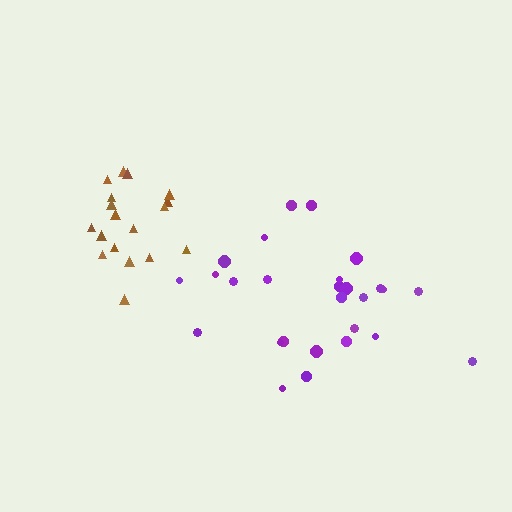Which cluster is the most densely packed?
Brown.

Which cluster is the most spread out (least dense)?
Purple.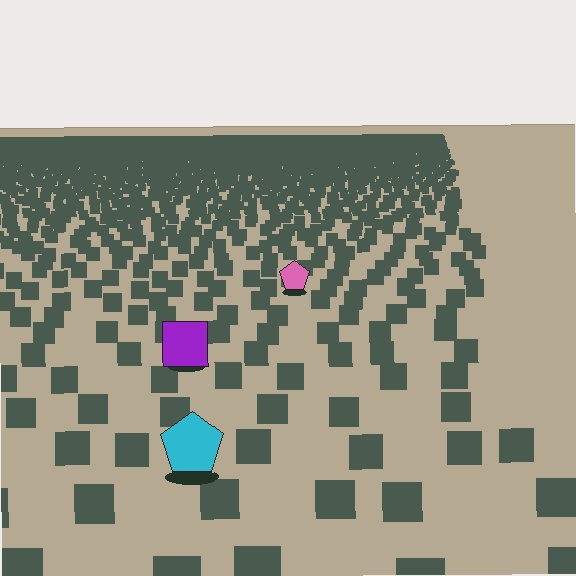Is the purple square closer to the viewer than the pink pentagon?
Yes. The purple square is closer — you can tell from the texture gradient: the ground texture is coarser near it.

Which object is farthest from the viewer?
The pink pentagon is farthest from the viewer. It appears smaller and the ground texture around it is denser.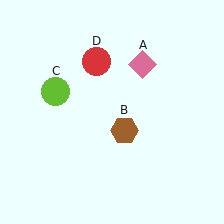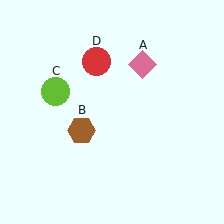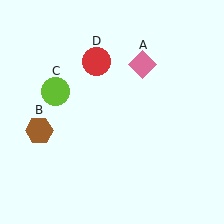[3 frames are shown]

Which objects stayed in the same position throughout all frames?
Pink diamond (object A) and lime circle (object C) and red circle (object D) remained stationary.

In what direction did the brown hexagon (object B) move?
The brown hexagon (object B) moved left.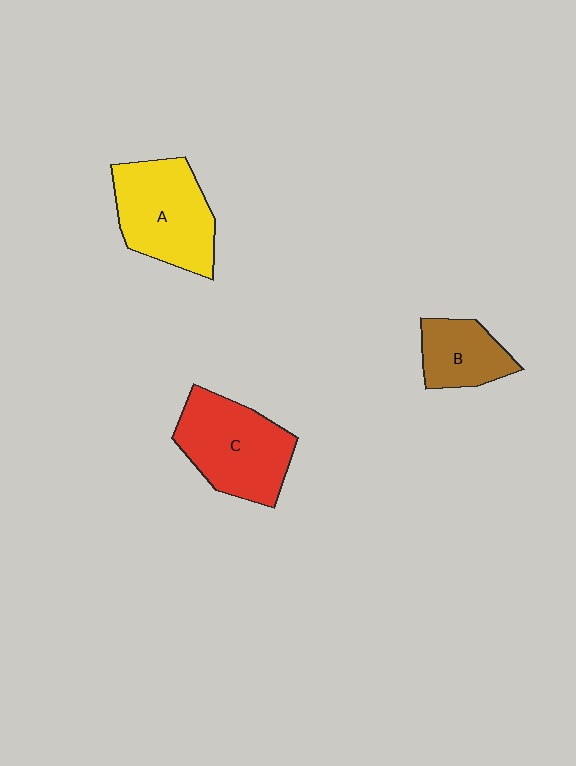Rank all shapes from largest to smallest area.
From largest to smallest: C (red), A (yellow), B (brown).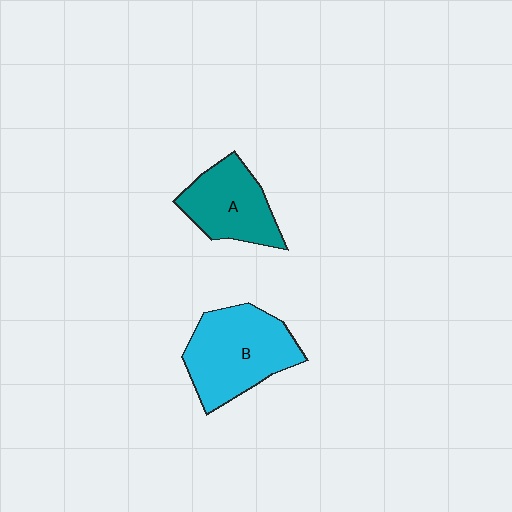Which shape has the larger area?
Shape B (cyan).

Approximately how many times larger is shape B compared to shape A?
Approximately 1.4 times.